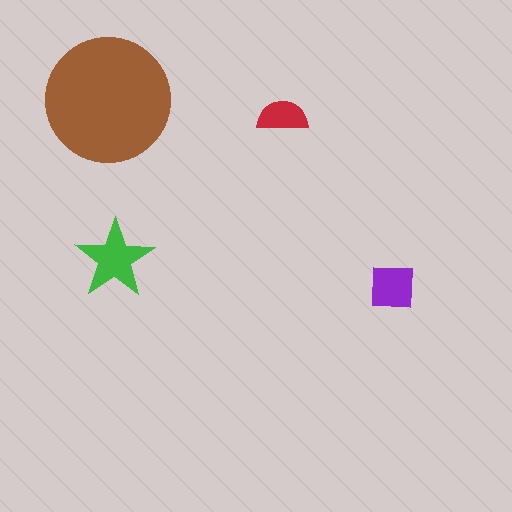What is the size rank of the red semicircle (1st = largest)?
4th.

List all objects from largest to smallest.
The brown circle, the green star, the purple square, the red semicircle.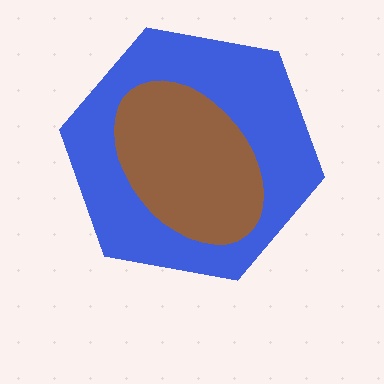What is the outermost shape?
The blue hexagon.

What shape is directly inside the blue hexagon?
The brown ellipse.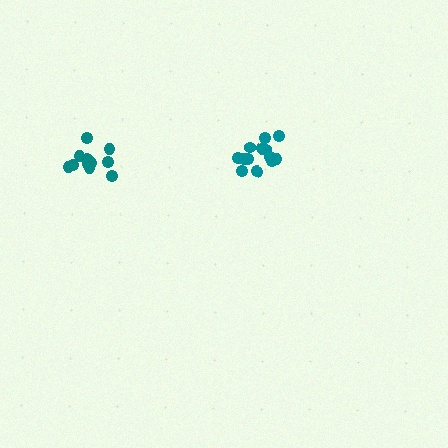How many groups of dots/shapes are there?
There are 2 groups.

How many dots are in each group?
Group 1: 13 dots, Group 2: 12 dots (25 total).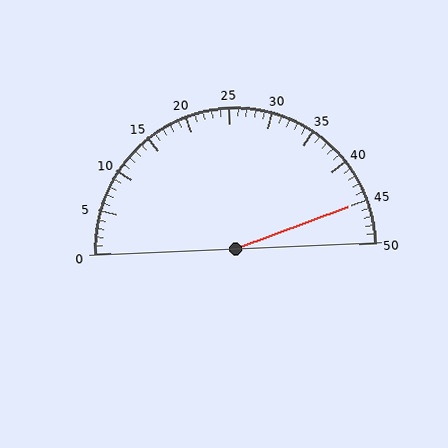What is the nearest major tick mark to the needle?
The nearest major tick mark is 45.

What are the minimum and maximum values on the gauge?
The gauge ranges from 0 to 50.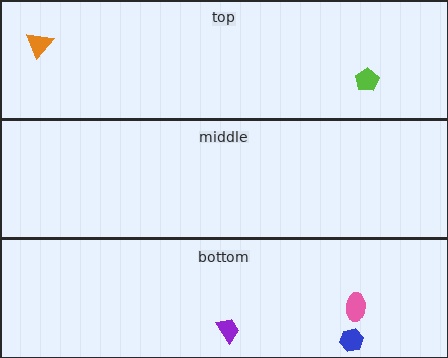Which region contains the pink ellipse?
The bottom region.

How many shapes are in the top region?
2.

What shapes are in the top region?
The orange triangle, the lime pentagon.